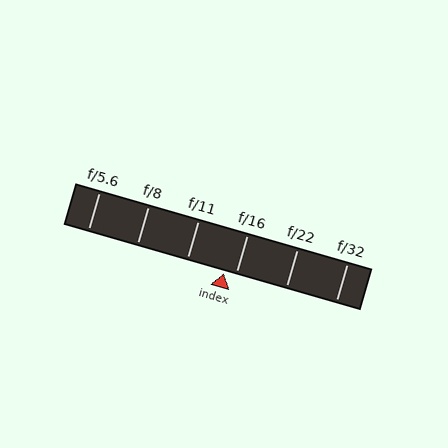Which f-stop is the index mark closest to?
The index mark is closest to f/16.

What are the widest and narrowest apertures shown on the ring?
The widest aperture shown is f/5.6 and the narrowest is f/32.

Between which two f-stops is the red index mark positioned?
The index mark is between f/11 and f/16.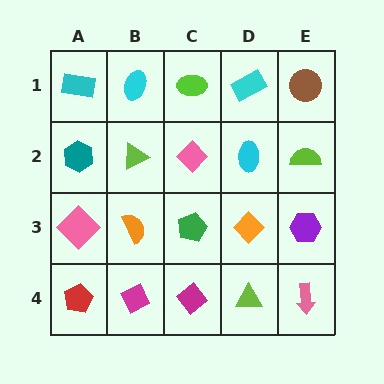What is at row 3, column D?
An orange diamond.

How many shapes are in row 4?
5 shapes.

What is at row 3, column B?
An orange semicircle.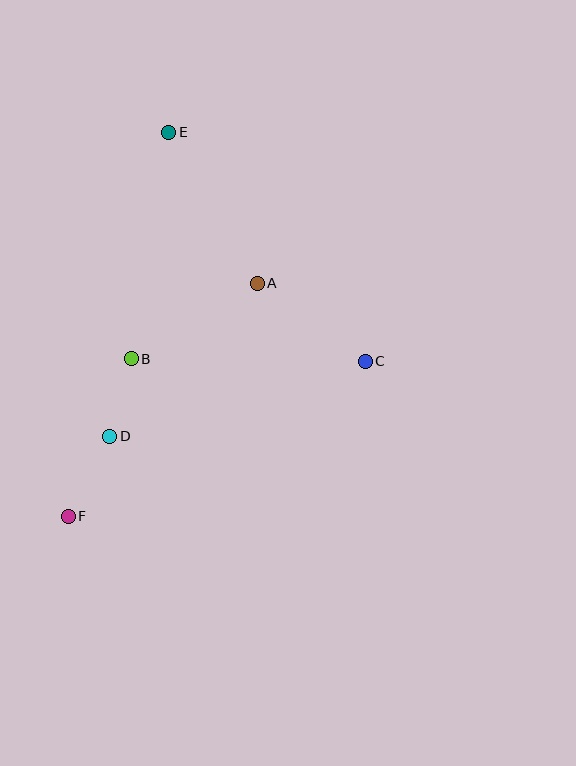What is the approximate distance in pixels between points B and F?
The distance between B and F is approximately 169 pixels.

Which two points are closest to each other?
Points B and D are closest to each other.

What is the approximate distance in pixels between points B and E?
The distance between B and E is approximately 230 pixels.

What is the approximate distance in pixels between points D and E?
The distance between D and E is approximately 310 pixels.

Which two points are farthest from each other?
Points E and F are farthest from each other.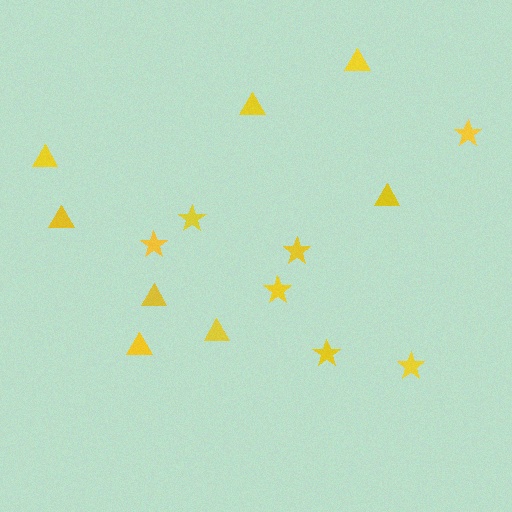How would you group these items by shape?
There are 2 groups: one group of stars (7) and one group of triangles (8).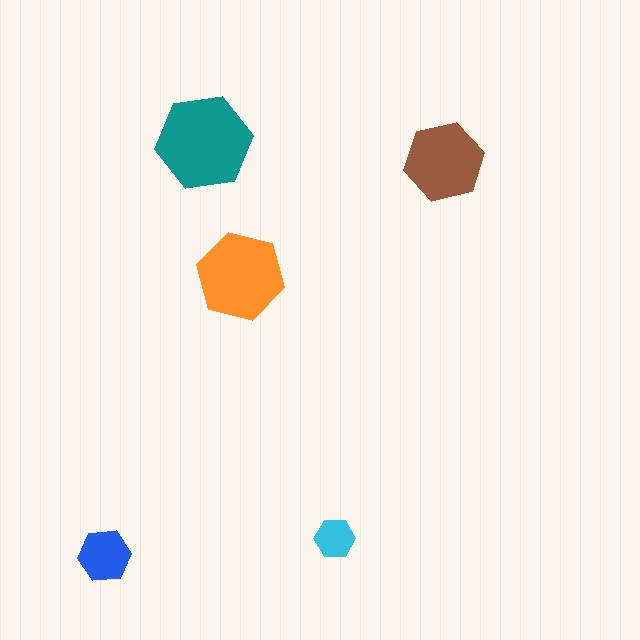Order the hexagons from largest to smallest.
the teal one, the orange one, the brown one, the blue one, the cyan one.